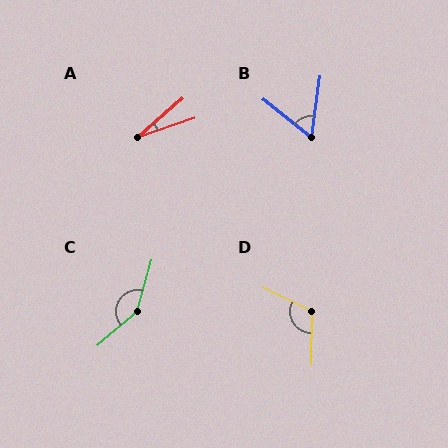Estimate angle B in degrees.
Approximately 59 degrees.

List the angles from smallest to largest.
A (22°), B (59°), D (115°), C (146°).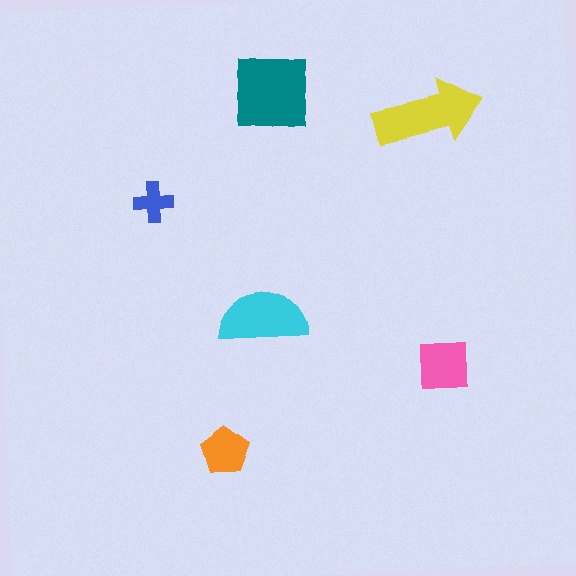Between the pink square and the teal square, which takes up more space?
The teal square.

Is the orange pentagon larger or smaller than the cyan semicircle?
Smaller.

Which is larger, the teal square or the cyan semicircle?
The teal square.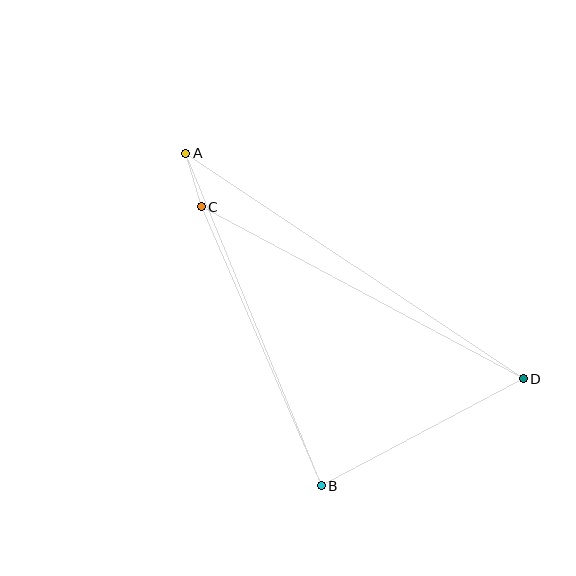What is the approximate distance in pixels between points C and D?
The distance between C and D is approximately 365 pixels.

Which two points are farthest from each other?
Points A and D are farthest from each other.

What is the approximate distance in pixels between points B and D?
The distance between B and D is approximately 229 pixels.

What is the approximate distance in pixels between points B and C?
The distance between B and C is approximately 304 pixels.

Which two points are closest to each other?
Points A and C are closest to each other.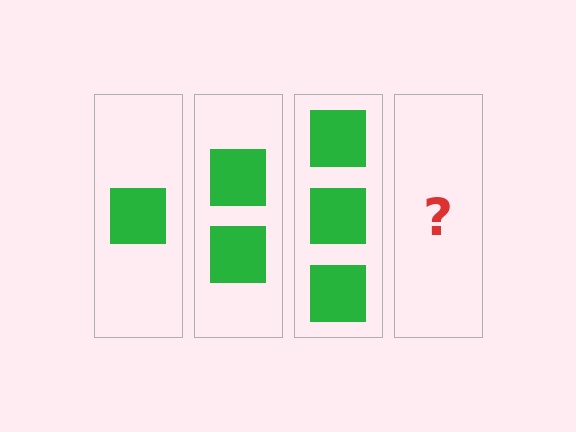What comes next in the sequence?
The next element should be 4 squares.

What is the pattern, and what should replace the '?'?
The pattern is that each step adds one more square. The '?' should be 4 squares.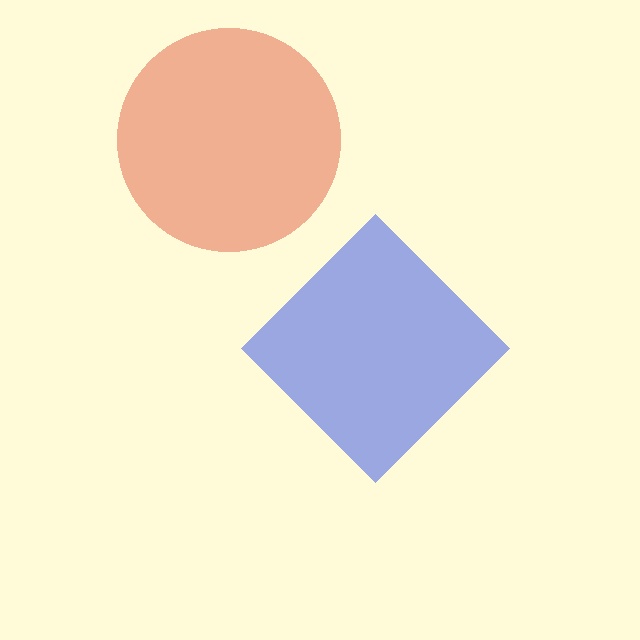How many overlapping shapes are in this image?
There are 2 overlapping shapes in the image.